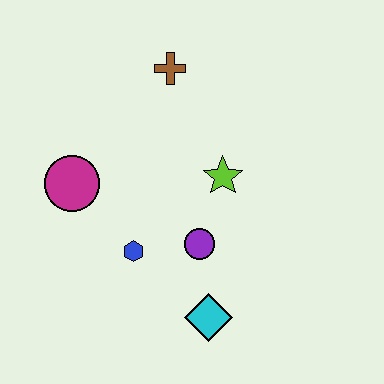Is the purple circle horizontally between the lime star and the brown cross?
Yes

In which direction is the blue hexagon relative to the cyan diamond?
The blue hexagon is to the left of the cyan diamond.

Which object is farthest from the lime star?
The magenta circle is farthest from the lime star.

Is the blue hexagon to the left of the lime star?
Yes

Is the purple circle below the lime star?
Yes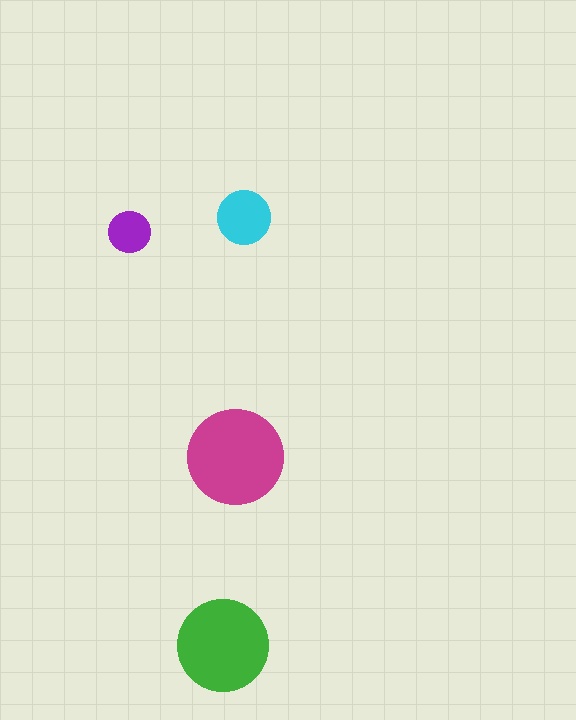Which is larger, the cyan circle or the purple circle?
The cyan one.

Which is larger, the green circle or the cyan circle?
The green one.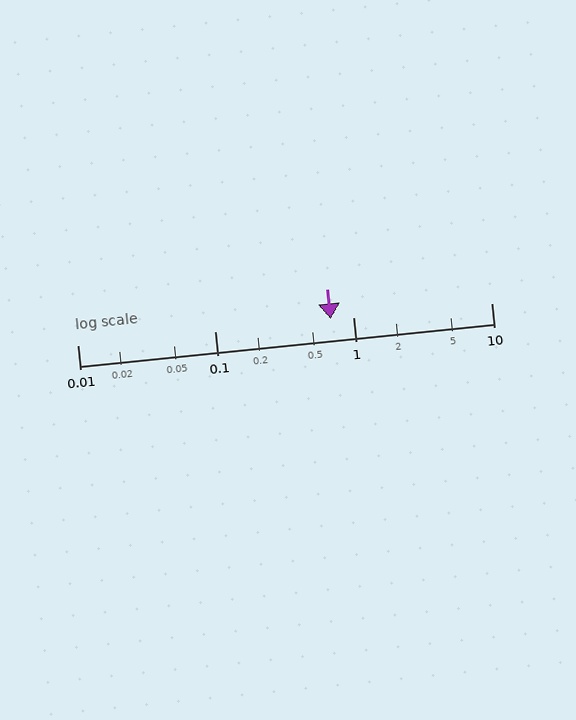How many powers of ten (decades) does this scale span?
The scale spans 3 decades, from 0.01 to 10.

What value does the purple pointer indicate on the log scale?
The pointer indicates approximately 0.68.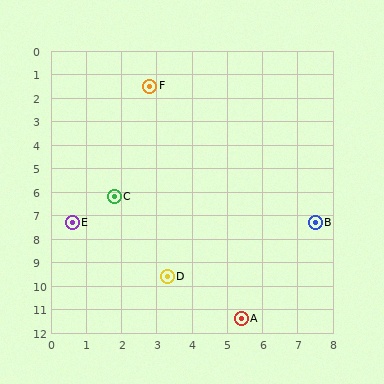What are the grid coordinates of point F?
Point F is at approximately (2.8, 1.5).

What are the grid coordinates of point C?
Point C is at approximately (1.8, 6.2).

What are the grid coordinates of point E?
Point E is at approximately (0.6, 7.3).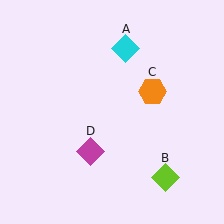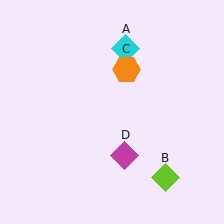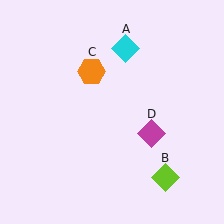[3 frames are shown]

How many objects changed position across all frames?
2 objects changed position: orange hexagon (object C), magenta diamond (object D).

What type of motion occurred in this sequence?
The orange hexagon (object C), magenta diamond (object D) rotated counterclockwise around the center of the scene.